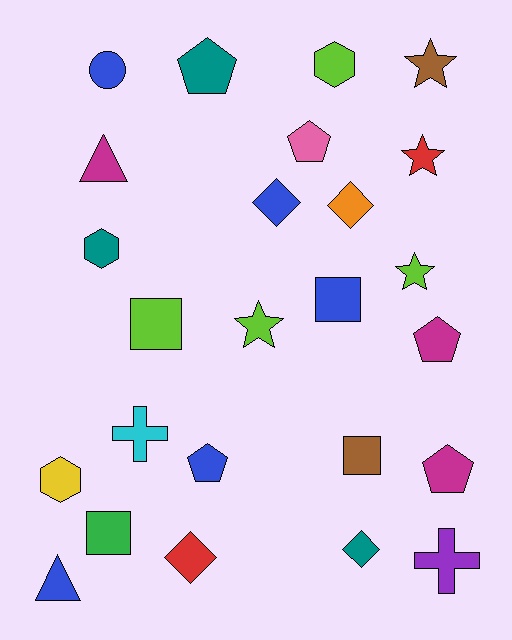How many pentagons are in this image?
There are 5 pentagons.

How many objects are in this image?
There are 25 objects.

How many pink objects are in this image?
There is 1 pink object.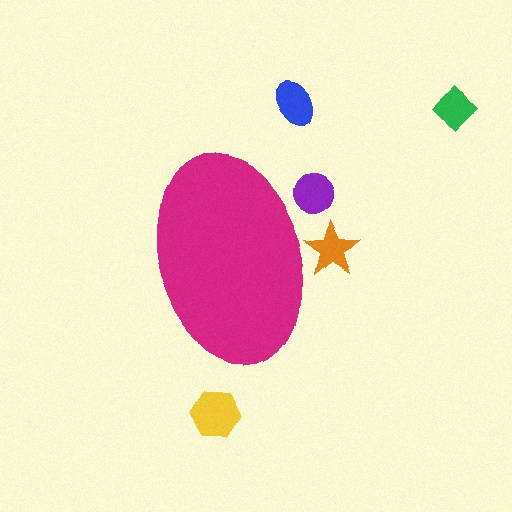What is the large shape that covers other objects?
A magenta ellipse.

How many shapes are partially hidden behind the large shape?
2 shapes are partially hidden.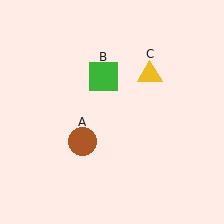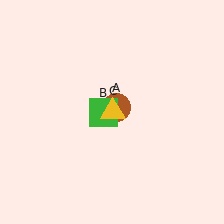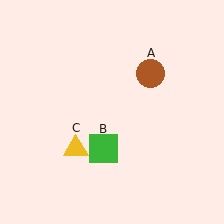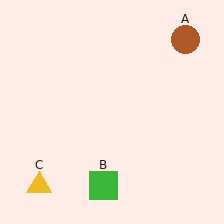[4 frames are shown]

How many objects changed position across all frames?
3 objects changed position: brown circle (object A), green square (object B), yellow triangle (object C).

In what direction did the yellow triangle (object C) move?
The yellow triangle (object C) moved down and to the left.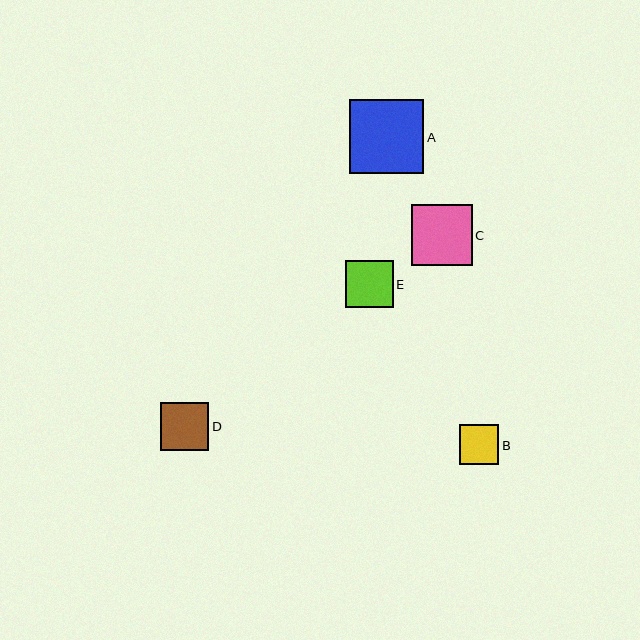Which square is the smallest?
Square B is the smallest with a size of approximately 39 pixels.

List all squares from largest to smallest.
From largest to smallest: A, C, D, E, B.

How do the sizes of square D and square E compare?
Square D and square E are approximately the same size.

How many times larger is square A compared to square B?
Square A is approximately 1.9 times the size of square B.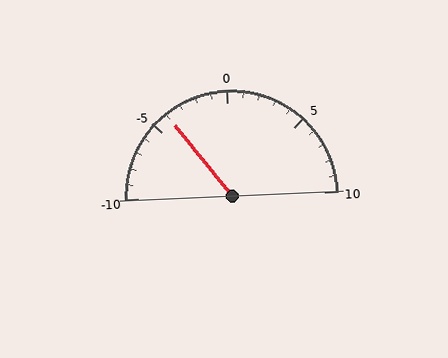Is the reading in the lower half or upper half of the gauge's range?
The reading is in the lower half of the range (-10 to 10).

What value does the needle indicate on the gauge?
The needle indicates approximately -4.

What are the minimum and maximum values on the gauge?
The gauge ranges from -10 to 10.